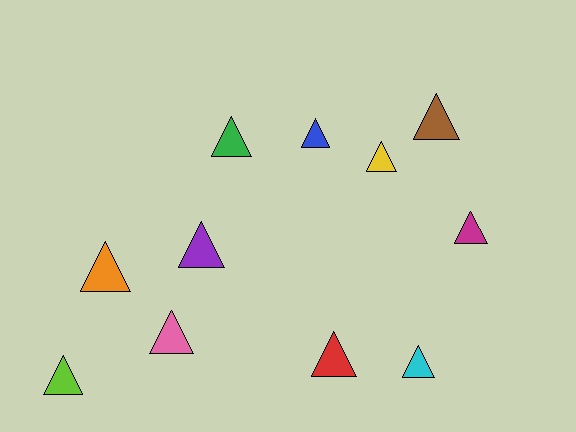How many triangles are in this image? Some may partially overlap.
There are 11 triangles.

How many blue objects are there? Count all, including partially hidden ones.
There is 1 blue object.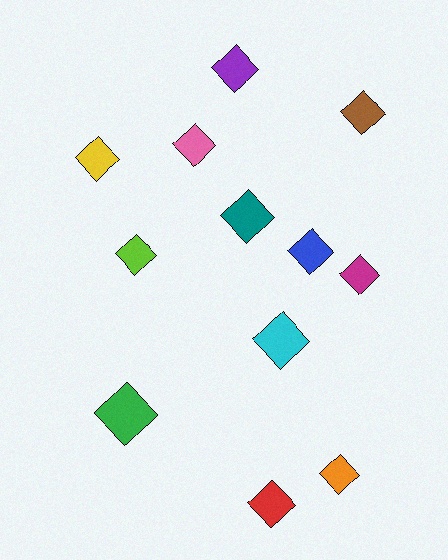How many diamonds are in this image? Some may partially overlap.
There are 12 diamonds.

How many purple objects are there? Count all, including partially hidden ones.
There is 1 purple object.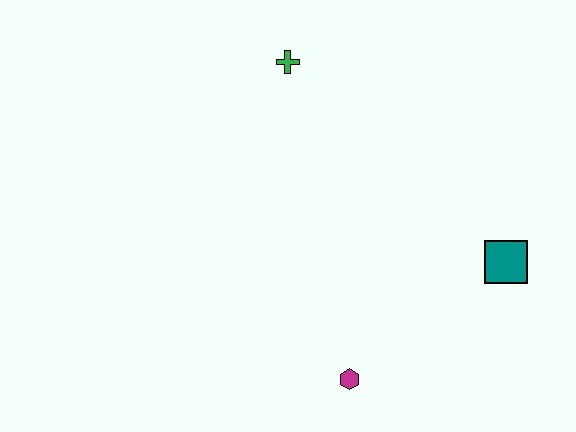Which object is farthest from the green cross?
The magenta hexagon is farthest from the green cross.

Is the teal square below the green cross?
Yes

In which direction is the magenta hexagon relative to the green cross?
The magenta hexagon is below the green cross.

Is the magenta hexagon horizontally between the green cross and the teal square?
Yes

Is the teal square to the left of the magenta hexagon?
No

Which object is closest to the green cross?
The teal square is closest to the green cross.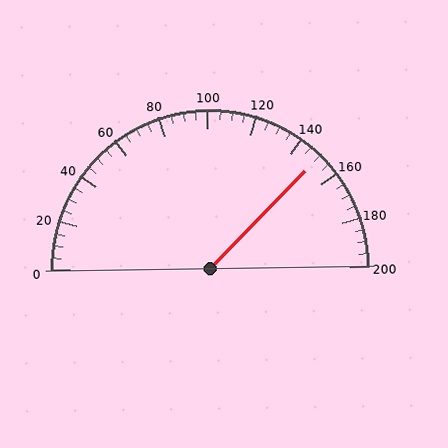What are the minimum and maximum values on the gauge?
The gauge ranges from 0 to 200.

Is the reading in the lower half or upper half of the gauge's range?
The reading is in the upper half of the range (0 to 200).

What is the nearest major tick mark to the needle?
The nearest major tick mark is 160.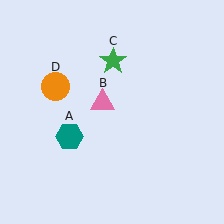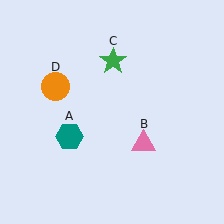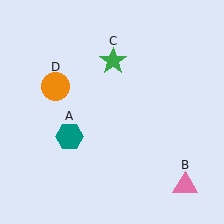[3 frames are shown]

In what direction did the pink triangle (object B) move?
The pink triangle (object B) moved down and to the right.